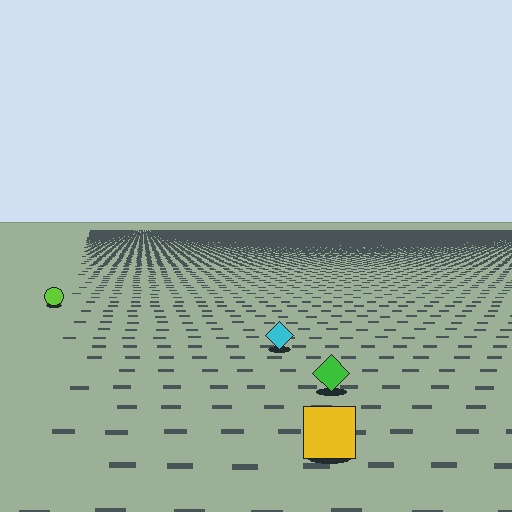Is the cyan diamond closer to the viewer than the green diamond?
No. The green diamond is closer — you can tell from the texture gradient: the ground texture is coarser near it.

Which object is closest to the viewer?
The yellow square is closest. The texture marks near it are larger and more spread out.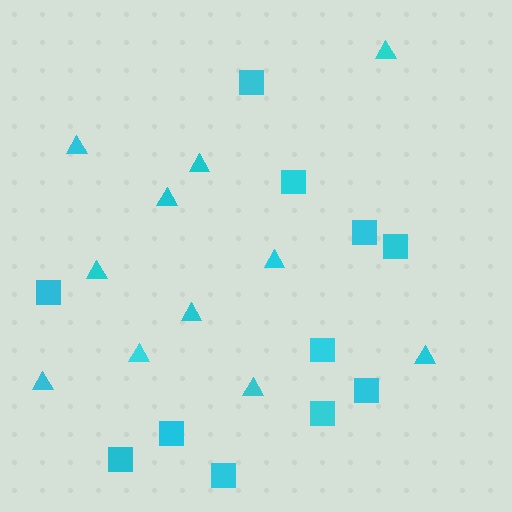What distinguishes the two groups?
There are 2 groups: one group of triangles (11) and one group of squares (11).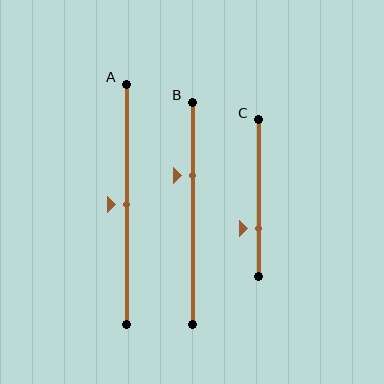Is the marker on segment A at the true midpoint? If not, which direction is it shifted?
Yes, the marker on segment A is at the true midpoint.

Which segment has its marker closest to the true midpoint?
Segment A has its marker closest to the true midpoint.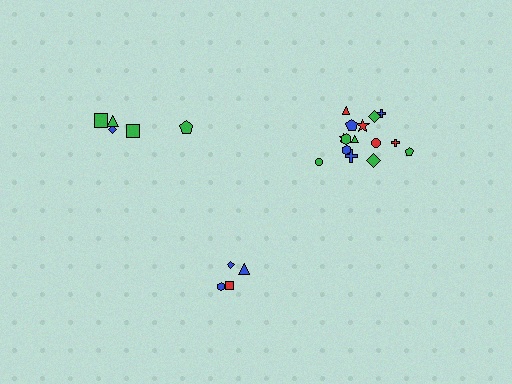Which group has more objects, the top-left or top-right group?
The top-right group.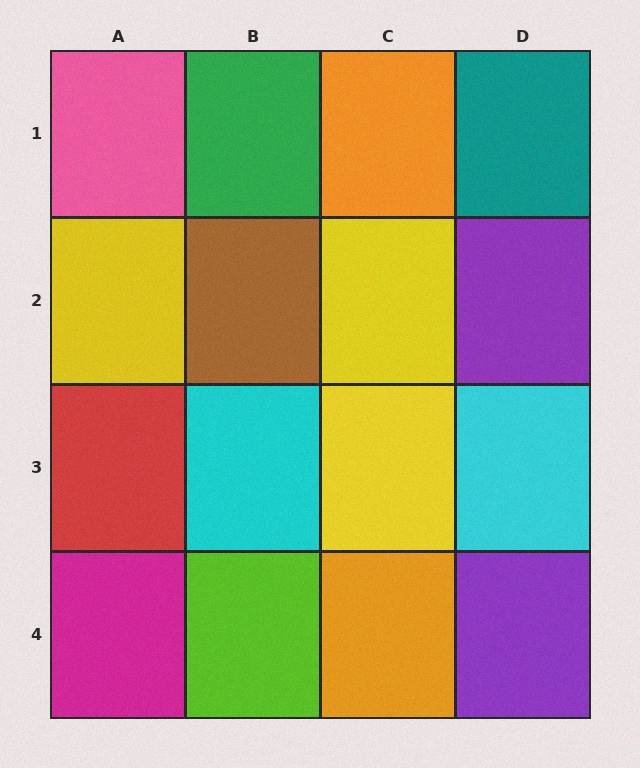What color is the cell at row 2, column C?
Yellow.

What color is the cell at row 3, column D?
Cyan.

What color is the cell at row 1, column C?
Orange.